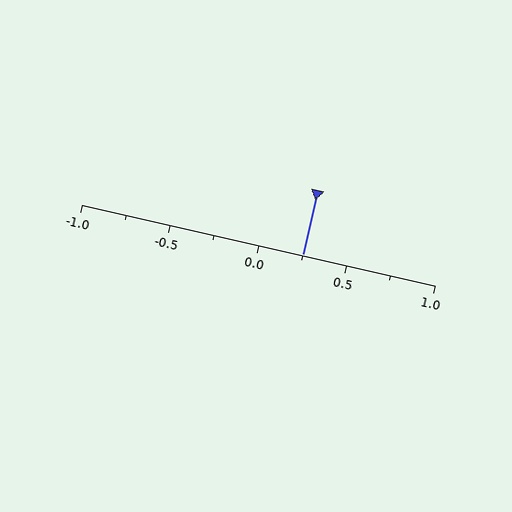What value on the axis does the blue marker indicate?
The marker indicates approximately 0.25.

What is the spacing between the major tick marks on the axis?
The major ticks are spaced 0.5 apart.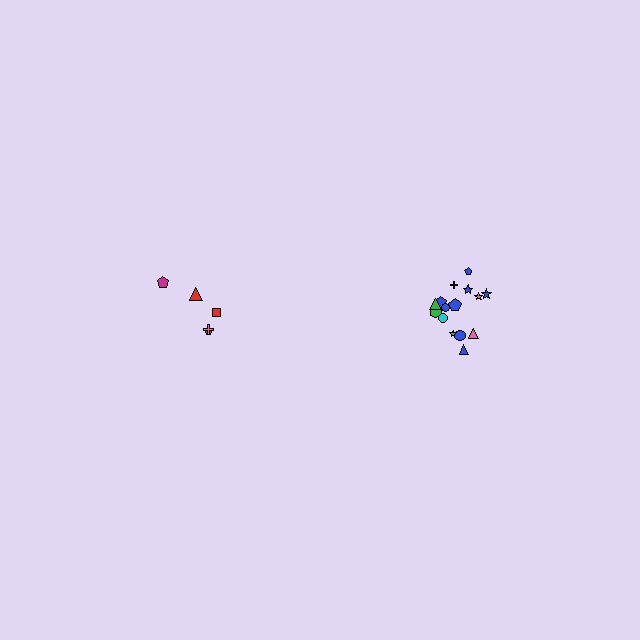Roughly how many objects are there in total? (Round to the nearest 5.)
Roughly 20 objects in total.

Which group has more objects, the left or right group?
The right group.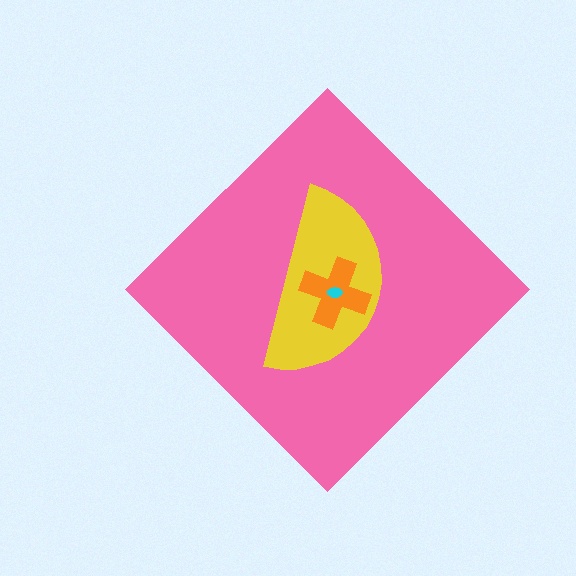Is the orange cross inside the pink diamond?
Yes.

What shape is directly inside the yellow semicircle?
The orange cross.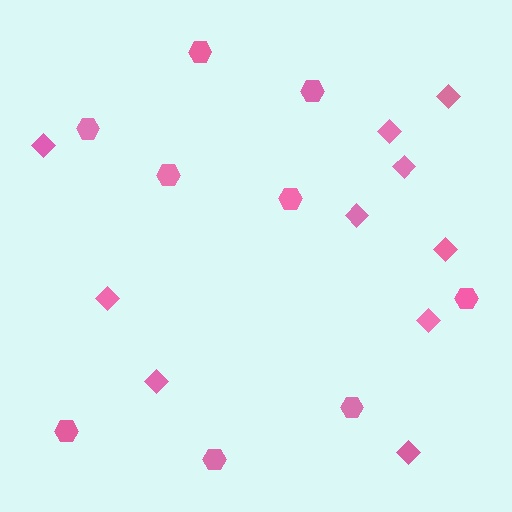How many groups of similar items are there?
There are 2 groups: one group of hexagons (9) and one group of diamonds (10).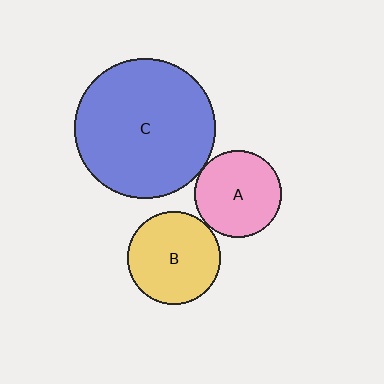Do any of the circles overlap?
No, none of the circles overlap.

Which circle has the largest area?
Circle C (blue).